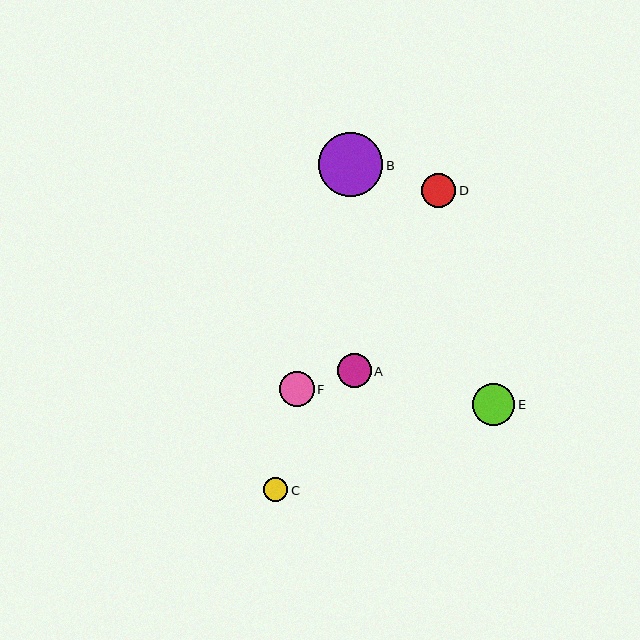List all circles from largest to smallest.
From largest to smallest: B, E, F, D, A, C.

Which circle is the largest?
Circle B is the largest with a size of approximately 64 pixels.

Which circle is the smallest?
Circle C is the smallest with a size of approximately 24 pixels.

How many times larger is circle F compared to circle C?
Circle F is approximately 1.4 times the size of circle C.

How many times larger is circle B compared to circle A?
Circle B is approximately 1.9 times the size of circle A.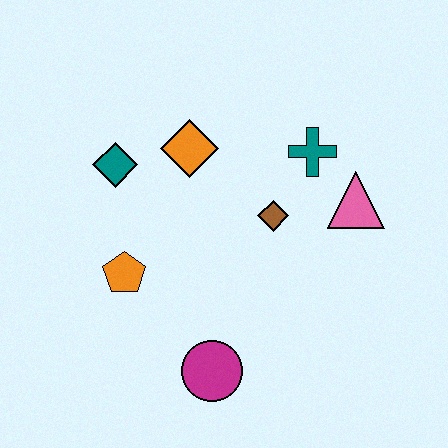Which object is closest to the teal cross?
The pink triangle is closest to the teal cross.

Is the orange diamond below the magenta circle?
No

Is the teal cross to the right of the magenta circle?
Yes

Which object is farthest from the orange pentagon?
The pink triangle is farthest from the orange pentagon.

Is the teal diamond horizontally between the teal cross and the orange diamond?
No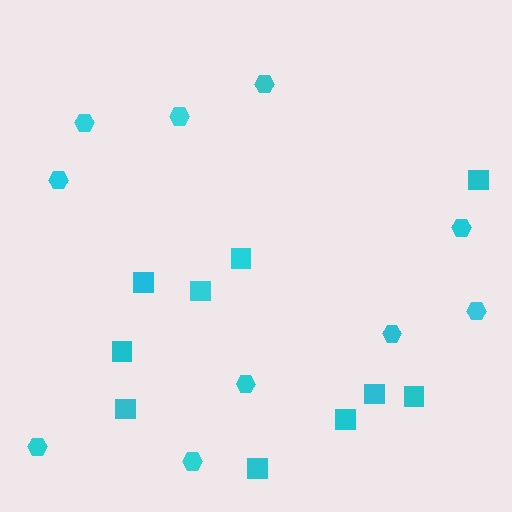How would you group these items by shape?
There are 2 groups: one group of squares (10) and one group of hexagons (10).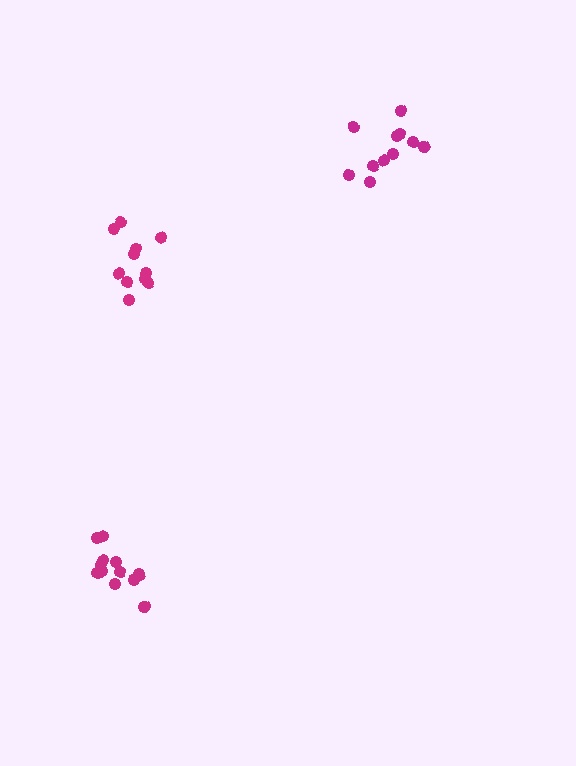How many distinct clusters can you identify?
There are 3 distinct clusters.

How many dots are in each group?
Group 1: 11 dots, Group 2: 11 dots, Group 3: 12 dots (34 total).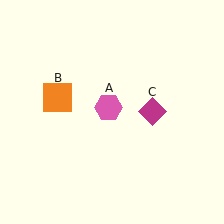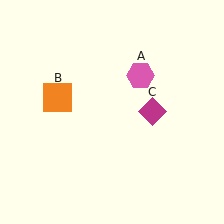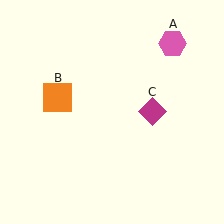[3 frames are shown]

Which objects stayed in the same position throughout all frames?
Orange square (object B) and magenta diamond (object C) remained stationary.